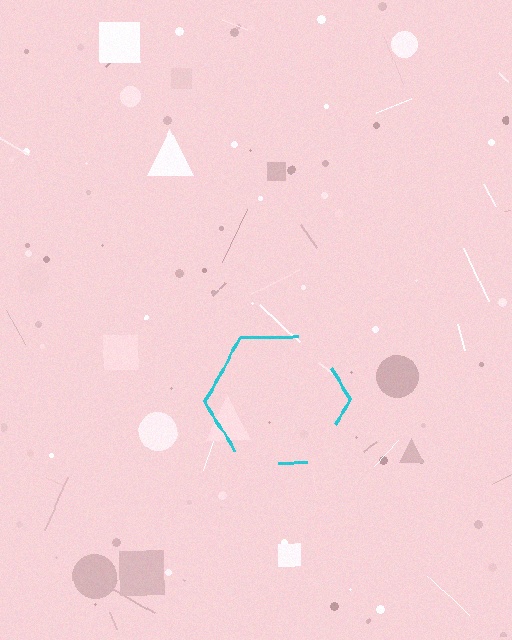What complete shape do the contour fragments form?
The contour fragments form a hexagon.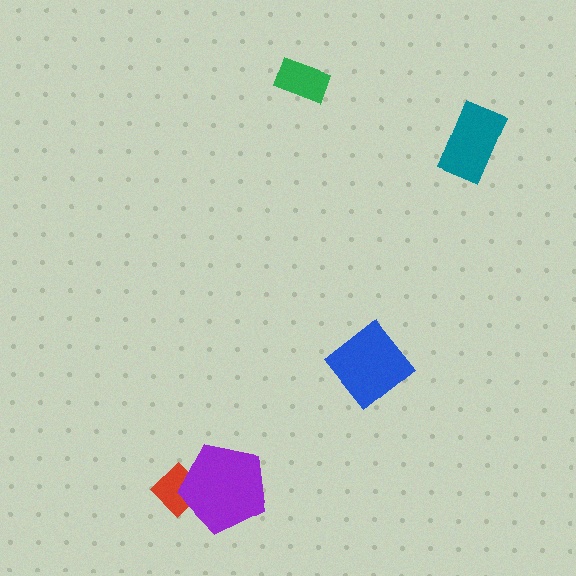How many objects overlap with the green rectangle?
0 objects overlap with the green rectangle.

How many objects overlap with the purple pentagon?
1 object overlaps with the purple pentagon.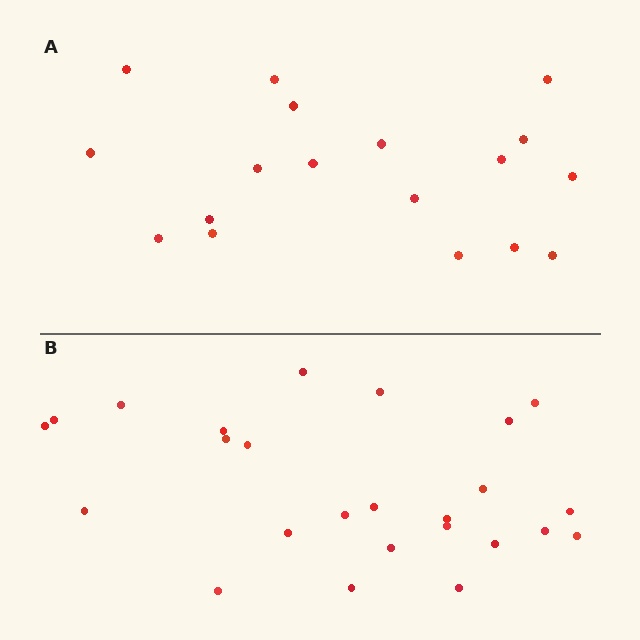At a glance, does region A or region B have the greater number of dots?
Region B (the bottom region) has more dots.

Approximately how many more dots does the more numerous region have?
Region B has roughly 8 or so more dots than region A.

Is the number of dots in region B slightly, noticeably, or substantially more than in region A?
Region B has noticeably more, but not dramatically so. The ratio is roughly 1.4 to 1.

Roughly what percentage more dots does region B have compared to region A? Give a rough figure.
About 40% more.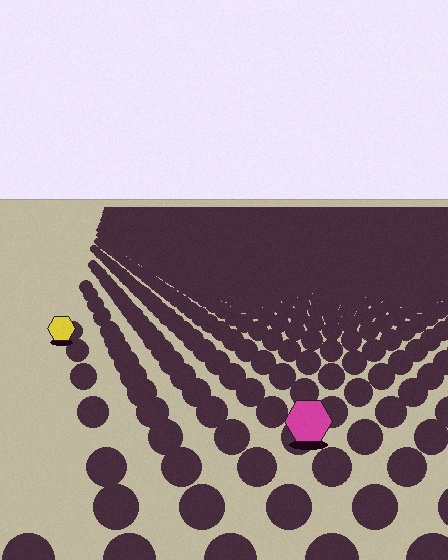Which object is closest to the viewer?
The magenta hexagon is closest. The texture marks near it are larger and more spread out.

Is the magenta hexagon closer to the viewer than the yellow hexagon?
Yes. The magenta hexagon is closer — you can tell from the texture gradient: the ground texture is coarser near it.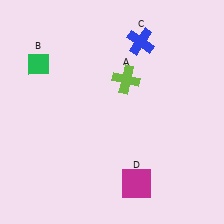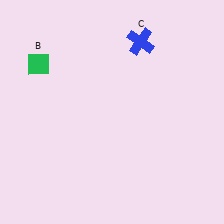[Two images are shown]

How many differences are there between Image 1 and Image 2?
There are 2 differences between the two images.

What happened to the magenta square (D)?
The magenta square (D) was removed in Image 2. It was in the bottom-right area of Image 1.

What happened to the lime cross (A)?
The lime cross (A) was removed in Image 2. It was in the top-right area of Image 1.